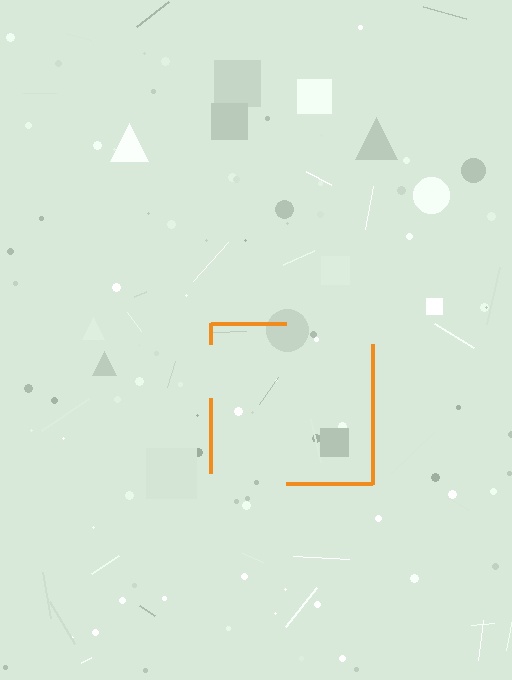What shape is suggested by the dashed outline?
The dashed outline suggests a square.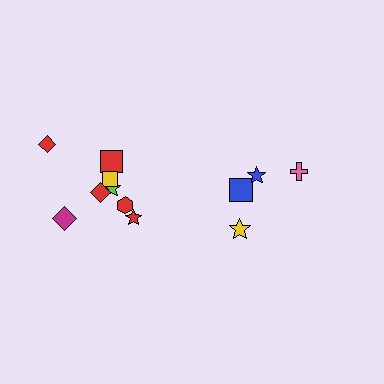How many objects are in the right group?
There are 4 objects.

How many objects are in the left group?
There are 8 objects.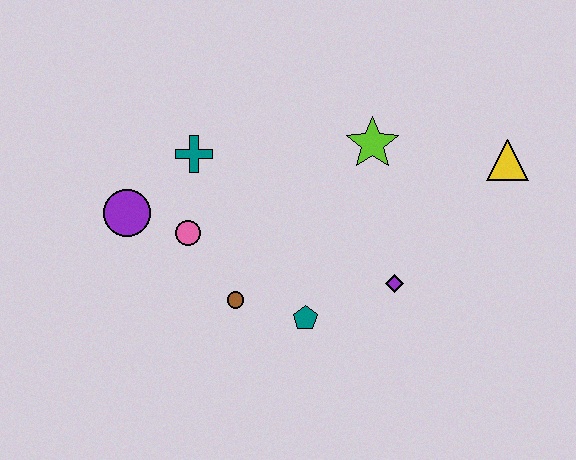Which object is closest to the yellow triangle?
The lime star is closest to the yellow triangle.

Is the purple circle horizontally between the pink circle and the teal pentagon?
No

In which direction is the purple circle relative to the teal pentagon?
The purple circle is to the left of the teal pentagon.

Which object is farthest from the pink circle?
The yellow triangle is farthest from the pink circle.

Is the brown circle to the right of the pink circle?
Yes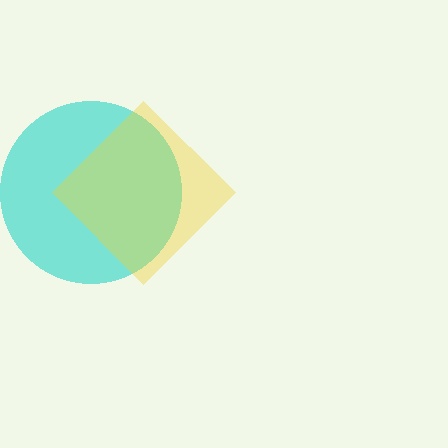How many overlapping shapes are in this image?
There are 2 overlapping shapes in the image.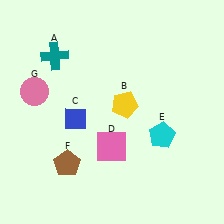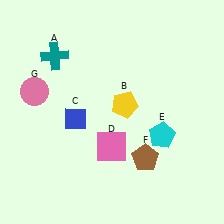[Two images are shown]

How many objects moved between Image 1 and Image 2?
1 object moved between the two images.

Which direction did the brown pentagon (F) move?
The brown pentagon (F) moved right.